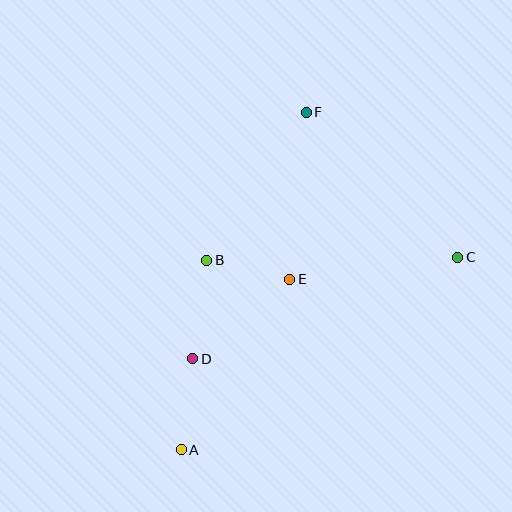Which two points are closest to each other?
Points B and E are closest to each other.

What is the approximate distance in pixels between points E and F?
The distance between E and F is approximately 168 pixels.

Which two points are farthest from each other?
Points A and F are farthest from each other.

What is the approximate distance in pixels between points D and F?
The distance between D and F is approximately 271 pixels.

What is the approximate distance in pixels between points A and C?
The distance between A and C is approximately 337 pixels.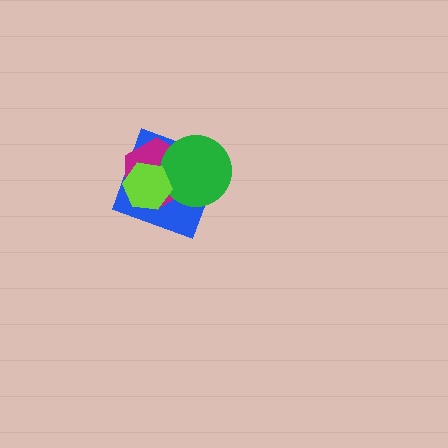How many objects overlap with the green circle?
3 objects overlap with the green circle.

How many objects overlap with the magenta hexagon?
3 objects overlap with the magenta hexagon.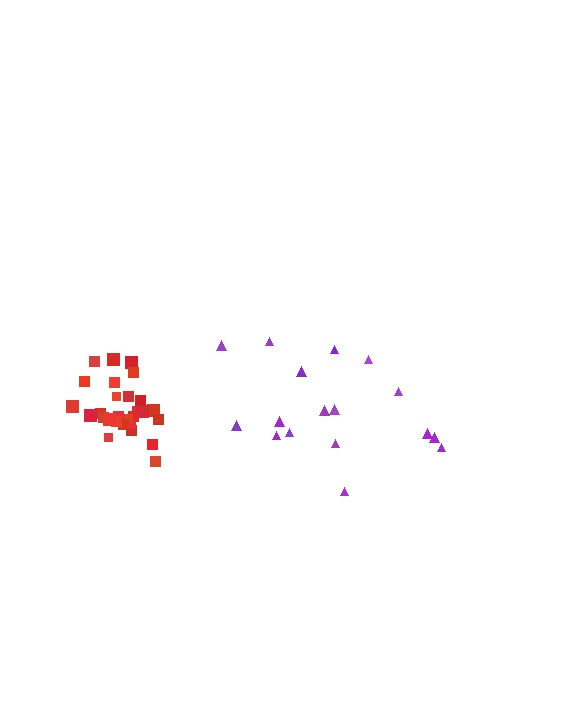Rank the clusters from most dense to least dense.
red, purple.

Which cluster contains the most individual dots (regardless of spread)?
Red (29).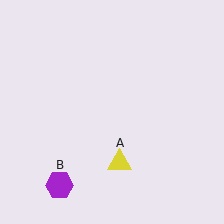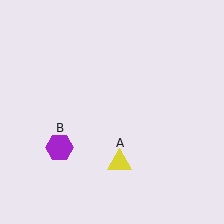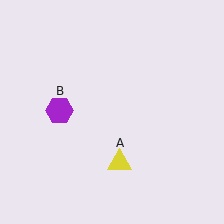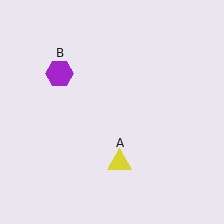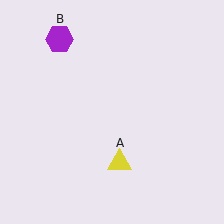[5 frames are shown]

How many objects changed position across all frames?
1 object changed position: purple hexagon (object B).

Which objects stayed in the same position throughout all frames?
Yellow triangle (object A) remained stationary.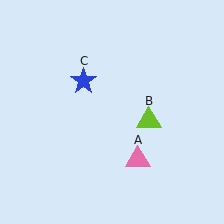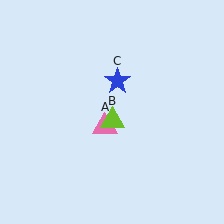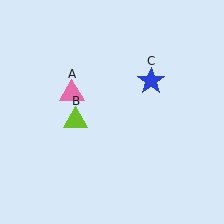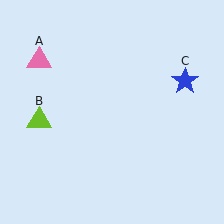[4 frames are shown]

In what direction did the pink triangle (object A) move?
The pink triangle (object A) moved up and to the left.